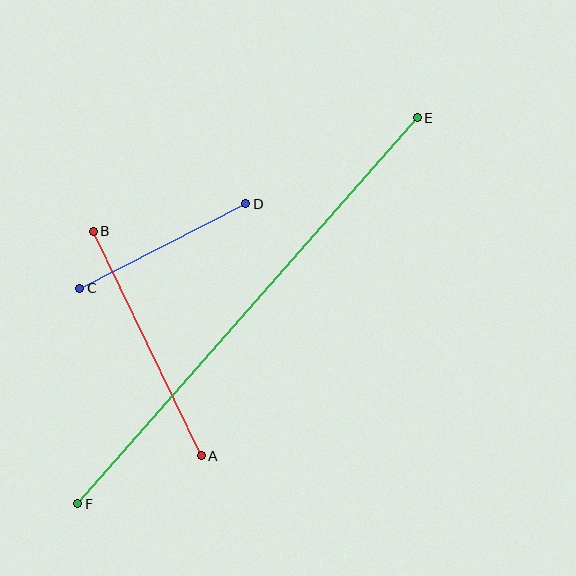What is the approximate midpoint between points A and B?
The midpoint is at approximately (147, 343) pixels.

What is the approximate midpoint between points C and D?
The midpoint is at approximately (163, 246) pixels.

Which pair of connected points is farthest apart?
Points E and F are farthest apart.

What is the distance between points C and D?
The distance is approximately 186 pixels.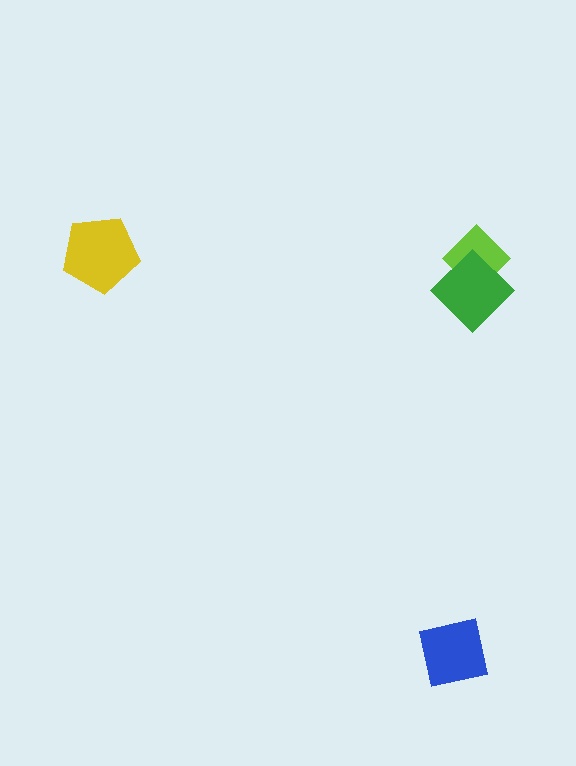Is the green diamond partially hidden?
No, no other shape covers it.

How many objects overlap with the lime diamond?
1 object overlaps with the lime diamond.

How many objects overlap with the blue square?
0 objects overlap with the blue square.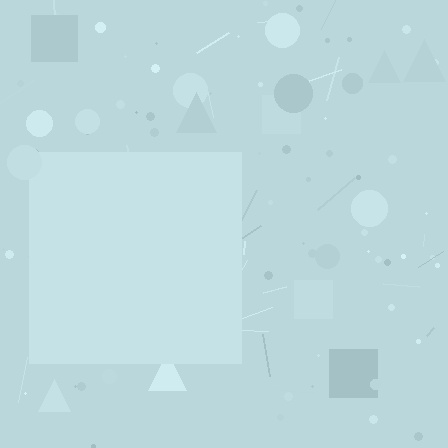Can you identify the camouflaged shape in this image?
The camouflaged shape is a square.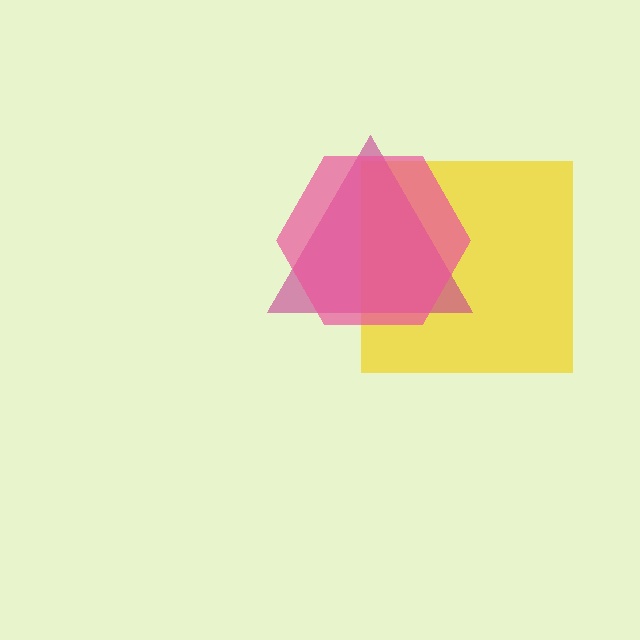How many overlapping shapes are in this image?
There are 3 overlapping shapes in the image.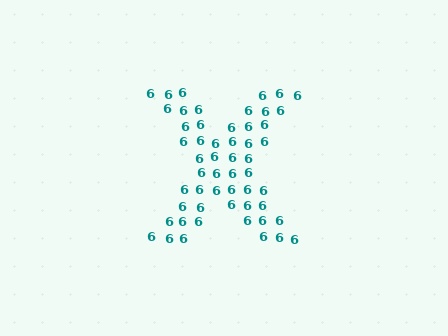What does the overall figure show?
The overall figure shows the letter X.